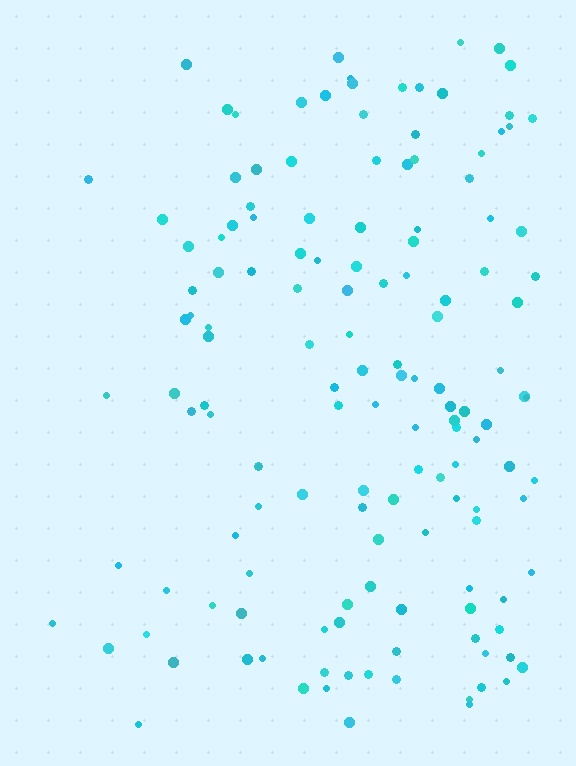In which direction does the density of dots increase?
From left to right, with the right side densest.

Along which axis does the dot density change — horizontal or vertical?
Horizontal.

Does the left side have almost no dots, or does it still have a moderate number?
Still a moderate number, just noticeably fewer than the right.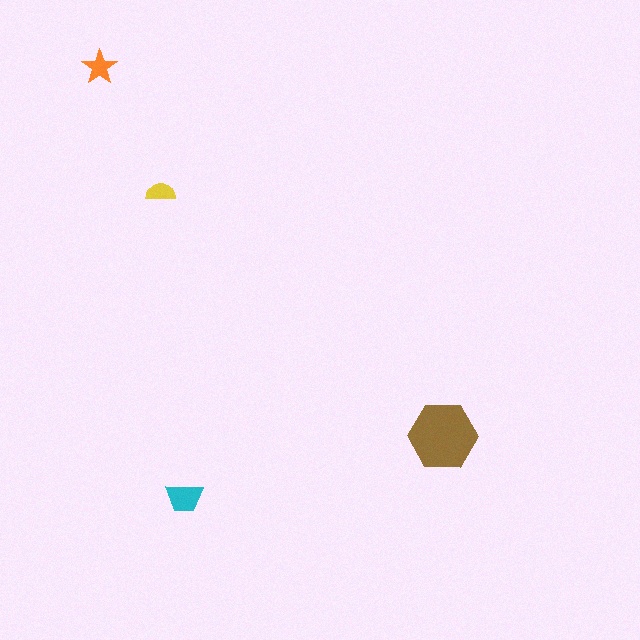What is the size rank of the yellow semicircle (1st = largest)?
4th.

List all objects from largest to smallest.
The brown hexagon, the cyan trapezoid, the orange star, the yellow semicircle.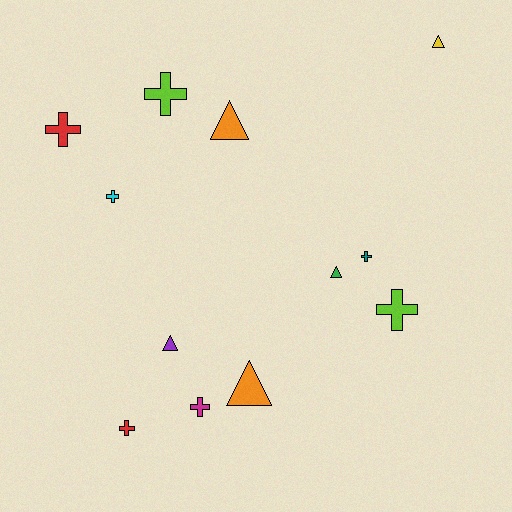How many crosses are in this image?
There are 7 crosses.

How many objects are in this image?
There are 12 objects.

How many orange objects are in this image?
There are 2 orange objects.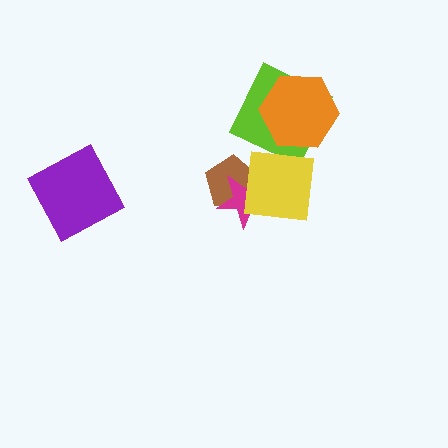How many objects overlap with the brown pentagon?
2 objects overlap with the brown pentagon.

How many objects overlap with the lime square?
2 objects overlap with the lime square.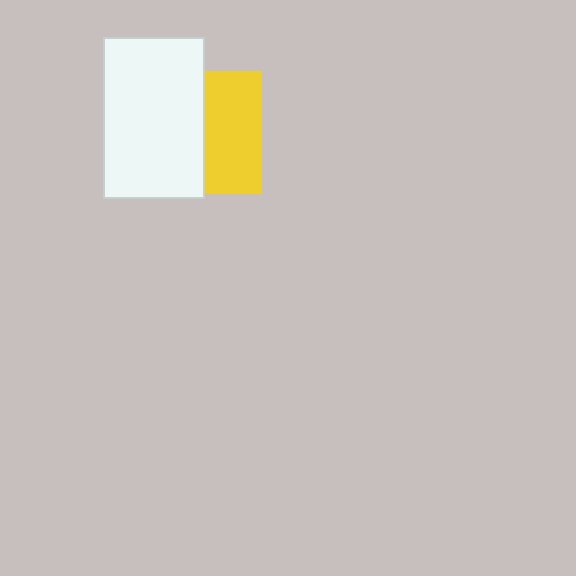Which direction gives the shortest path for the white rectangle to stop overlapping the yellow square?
Moving left gives the shortest separation.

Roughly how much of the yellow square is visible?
About half of it is visible (roughly 46%).